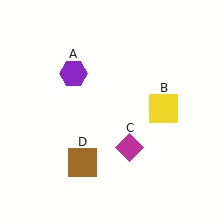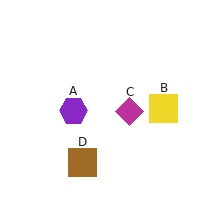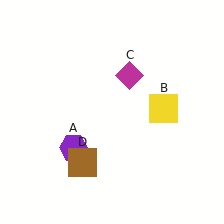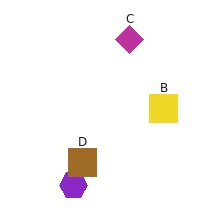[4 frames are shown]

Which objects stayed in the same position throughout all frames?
Yellow square (object B) and brown square (object D) remained stationary.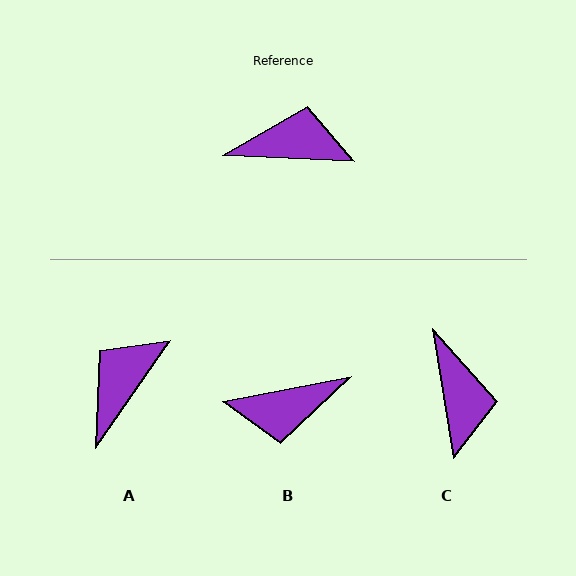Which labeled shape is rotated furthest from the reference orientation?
B, about 166 degrees away.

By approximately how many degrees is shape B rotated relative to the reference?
Approximately 166 degrees clockwise.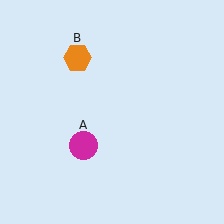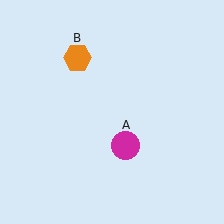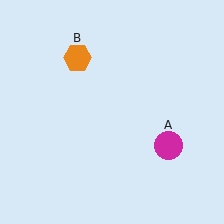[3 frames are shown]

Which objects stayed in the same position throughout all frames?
Orange hexagon (object B) remained stationary.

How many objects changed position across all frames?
1 object changed position: magenta circle (object A).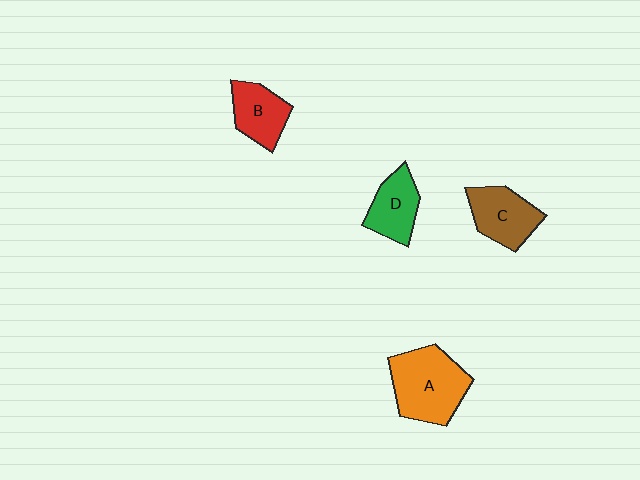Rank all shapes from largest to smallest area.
From largest to smallest: A (orange), C (brown), D (green), B (red).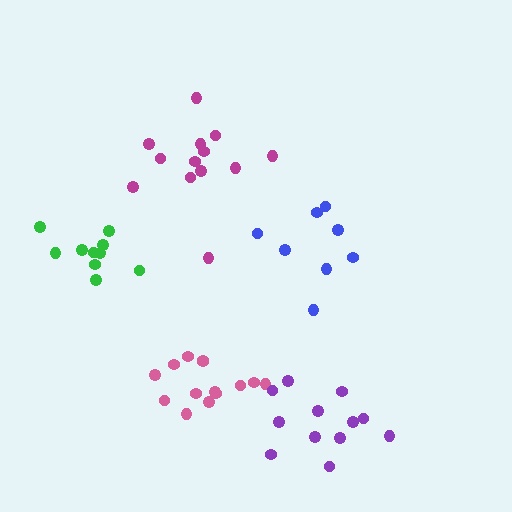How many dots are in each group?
Group 1: 13 dots, Group 2: 14 dots, Group 3: 8 dots, Group 4: 12 dots, Group 5: 10 dots (57 total).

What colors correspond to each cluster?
The clusters are colored: magenta, pink, blue, purple, green.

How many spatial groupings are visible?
There are 5 spatial groupings.